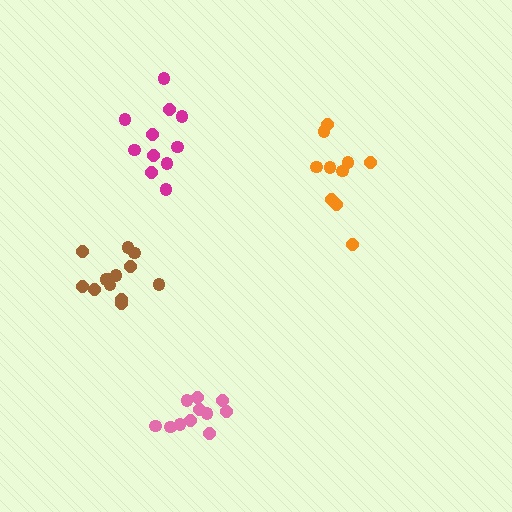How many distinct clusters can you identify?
There are 4 distinct clusters.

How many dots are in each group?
Group 1: 11 dots, Group 2: 11 dots, Group 3: 10 dots, Group 4: 13 dots (45 total).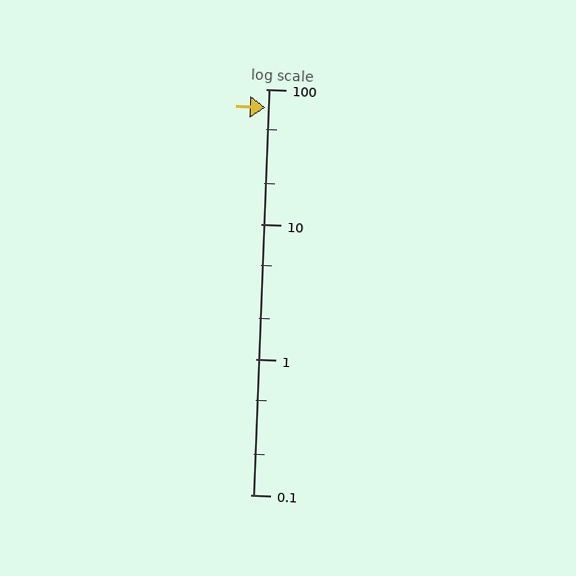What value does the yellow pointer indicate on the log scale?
The pointer indicates approximately 73.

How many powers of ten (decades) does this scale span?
The scale spans 3 decades, from 0.1 to 100.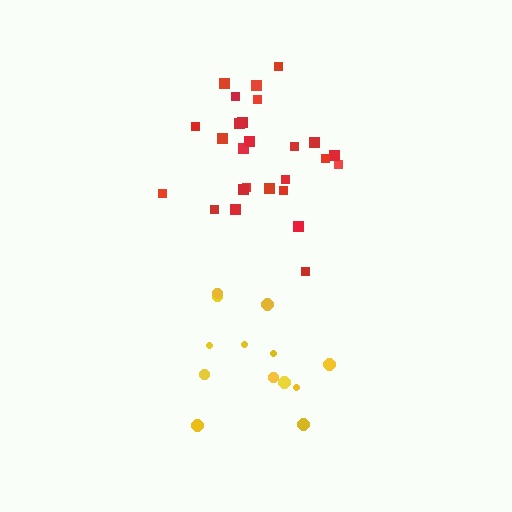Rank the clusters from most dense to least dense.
red, yellow.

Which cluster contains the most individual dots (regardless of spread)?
Red (26).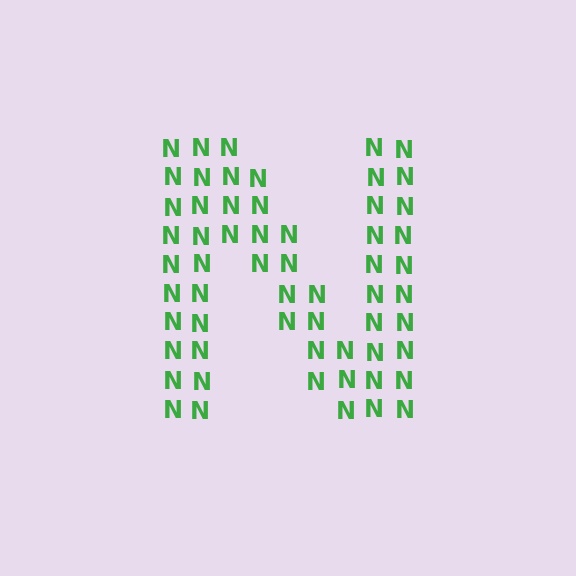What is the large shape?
The large shape is the letter N.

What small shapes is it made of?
It is made of small letter N's.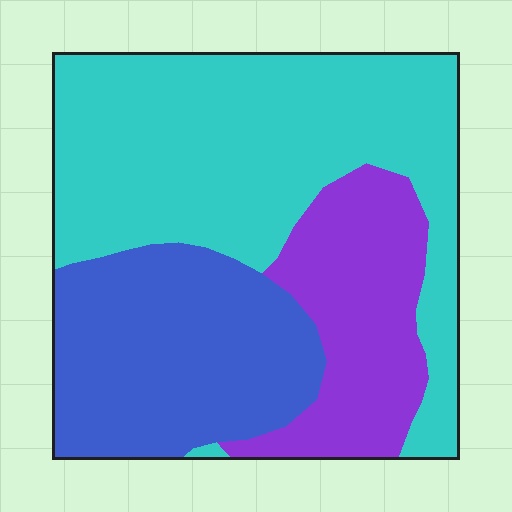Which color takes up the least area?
Purple, at roughly 20%.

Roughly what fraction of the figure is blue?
Blue takes up between a sixth and a third of the figure.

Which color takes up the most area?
Cyan, at roughly 50%.